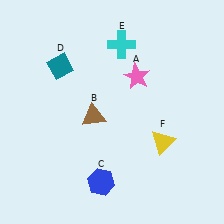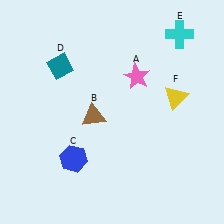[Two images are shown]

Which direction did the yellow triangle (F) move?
The yellow triangle (F) moved up.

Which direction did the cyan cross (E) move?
The cyan cross (E) moved right.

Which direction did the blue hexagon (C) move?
The blue hexagon (C) moved left.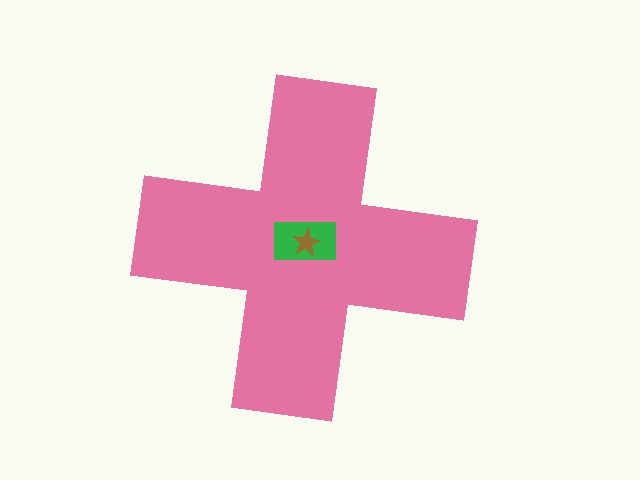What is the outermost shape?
The pink cross.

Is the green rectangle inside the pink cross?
Yes.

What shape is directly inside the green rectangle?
The brown star.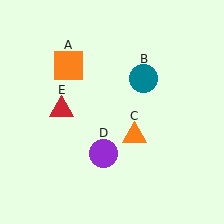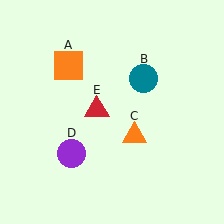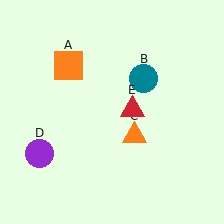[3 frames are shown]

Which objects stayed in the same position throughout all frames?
Orange square (object A) and teal circle (object B) and orange triangle (object C) remained stationary.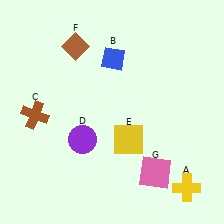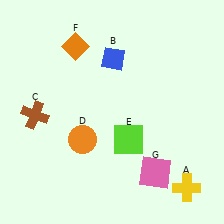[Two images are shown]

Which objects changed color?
D changed from purple to orange. E changed from yellow to lime. F changed from brown to orange.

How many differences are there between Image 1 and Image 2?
There are 3 differences between the two images.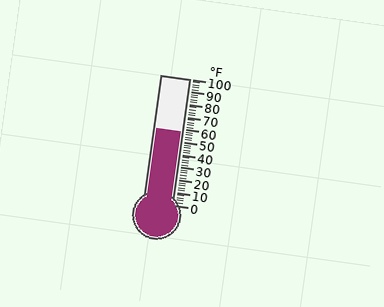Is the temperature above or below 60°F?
The temperature is below 60°F.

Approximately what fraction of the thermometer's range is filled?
The thermometer is filled to approximately 60% of its range.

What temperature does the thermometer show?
The thermometer shows approximately 58°F.